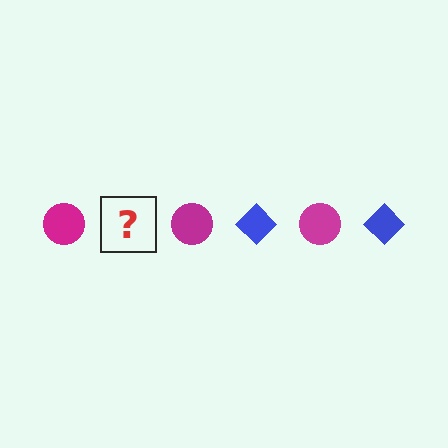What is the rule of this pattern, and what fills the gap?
The rule is that the pattern alternates between magenta circle and blue diamond. The gap should be filled with a blue diamond.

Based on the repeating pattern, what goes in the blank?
The blank should be a blue diamond.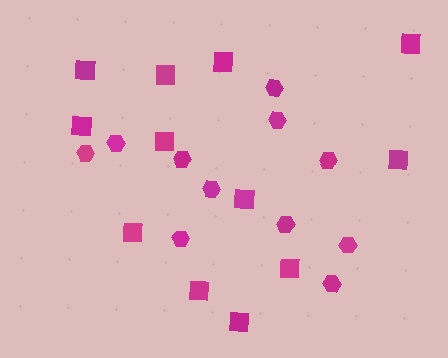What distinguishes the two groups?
There are 2 groups: one group of hexagons (11) and one group of squares (12).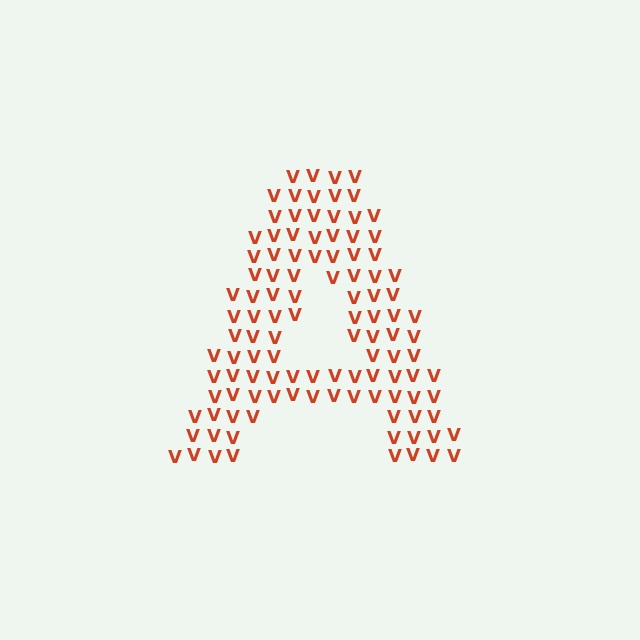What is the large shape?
The large shape is the letter A.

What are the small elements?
The small elements are letter V's.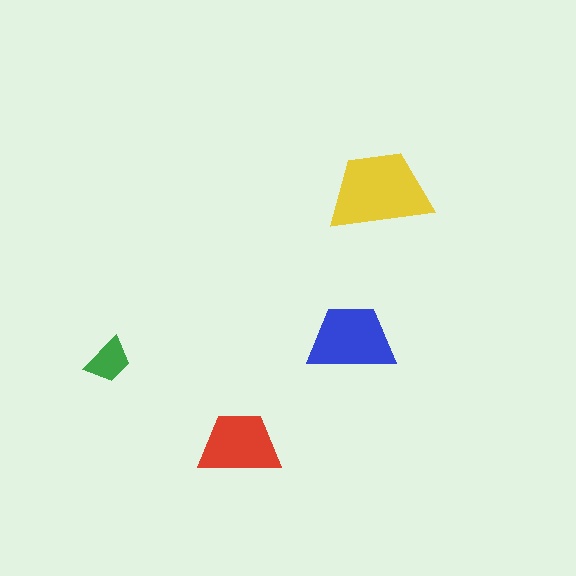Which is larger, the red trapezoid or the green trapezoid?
The red one.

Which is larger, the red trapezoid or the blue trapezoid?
The blue one.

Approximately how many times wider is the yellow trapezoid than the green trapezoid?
About 2 times wider.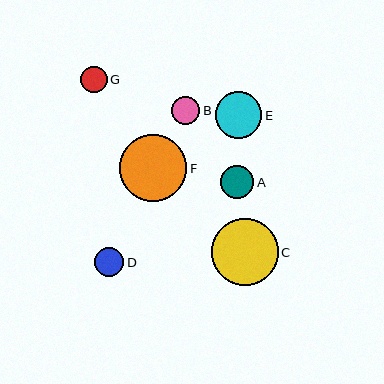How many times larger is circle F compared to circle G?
Circle F is approximately 2.6 times the size of circle G.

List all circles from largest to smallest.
From largest to smallest: F, C, E, A, D, B, G.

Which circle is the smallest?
Circle G is the smallest with a size of approximately 26 pixels.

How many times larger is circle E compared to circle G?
Circle E is approximately 1.8 times the size of circle G.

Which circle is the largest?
Circle F is the largest with a size of approximately 67 pixels.